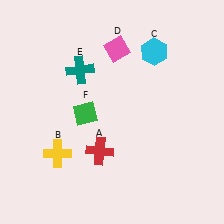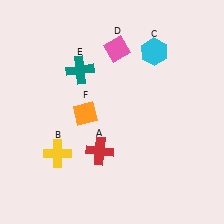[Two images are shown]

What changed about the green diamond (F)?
In Image 1, F is green. In Image 2, it changed to orange.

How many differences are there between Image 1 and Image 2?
There is 1 difference between the two images.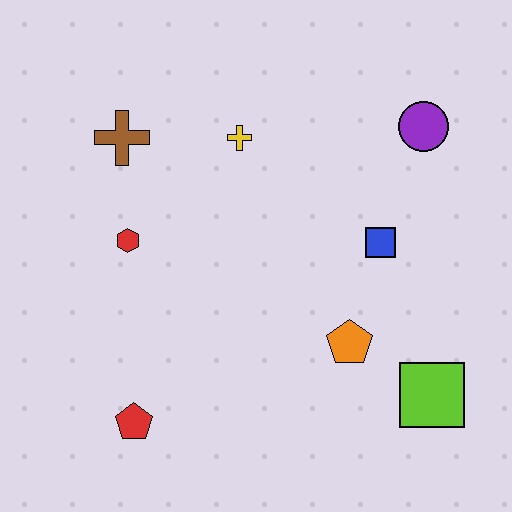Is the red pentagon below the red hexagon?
Yes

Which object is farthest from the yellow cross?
The lime square is farthest from the yellow cross.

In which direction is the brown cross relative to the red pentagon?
The brown cross is above the red pentagon.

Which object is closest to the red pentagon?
The red hexagon is closest to the red pentagon.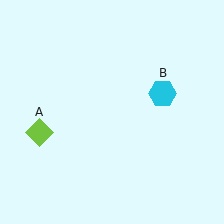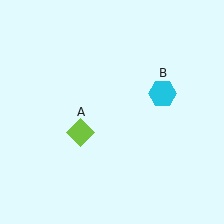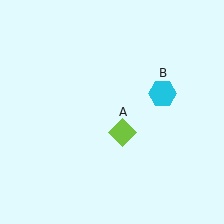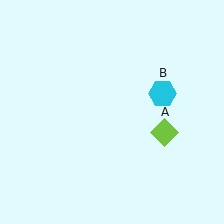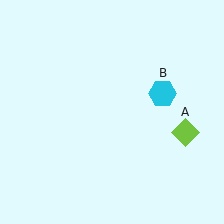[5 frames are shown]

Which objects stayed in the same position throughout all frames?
Cyan hexagon (object B) remained stationary.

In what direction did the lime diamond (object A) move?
The lime diamond (object A) moved right.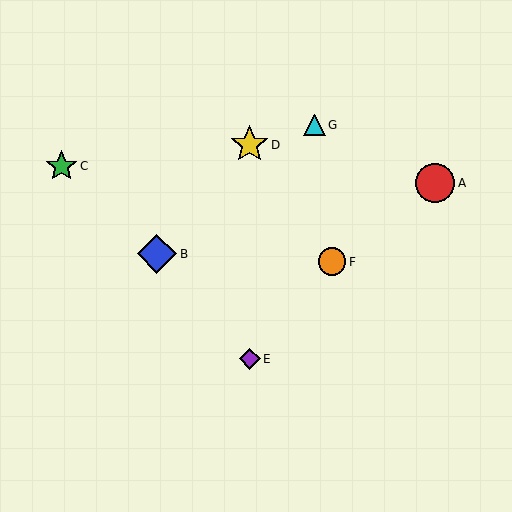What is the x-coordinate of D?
Object D is at x≈250.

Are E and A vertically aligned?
No, E is at x≈250 and A is at x≈435.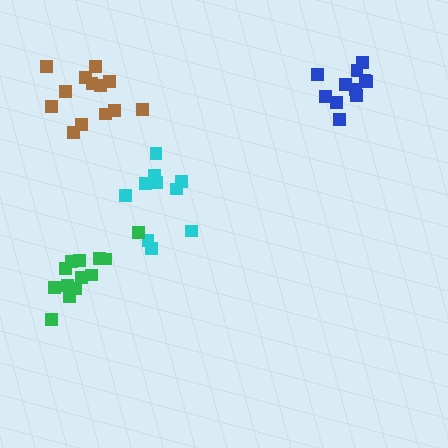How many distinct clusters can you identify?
There are 4 distinct clusters.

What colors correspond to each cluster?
The clusters are colored: cyan, brown, green, blue.